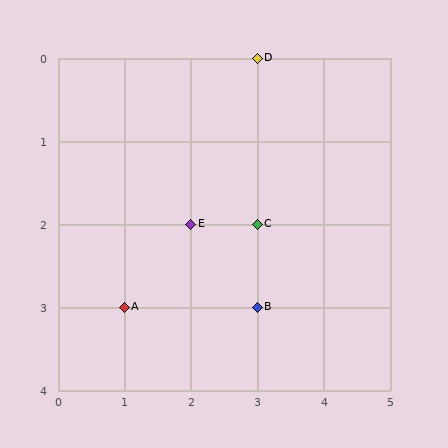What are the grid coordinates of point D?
Point D is at grid coordinates (3, 0).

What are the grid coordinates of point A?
Point A is at grid coordinates (1, 3).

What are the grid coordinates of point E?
Point E is at grid coordinates (2, 2).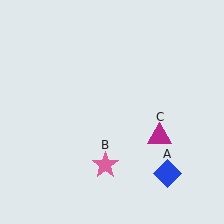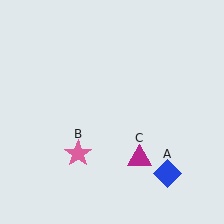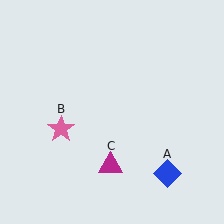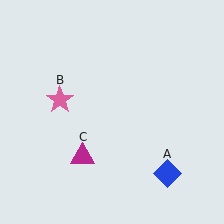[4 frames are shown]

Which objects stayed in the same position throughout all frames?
Blue diamond (object A) remained stationary.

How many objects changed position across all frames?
2 objects changed position: pink star (object B), magenta triangle (object C).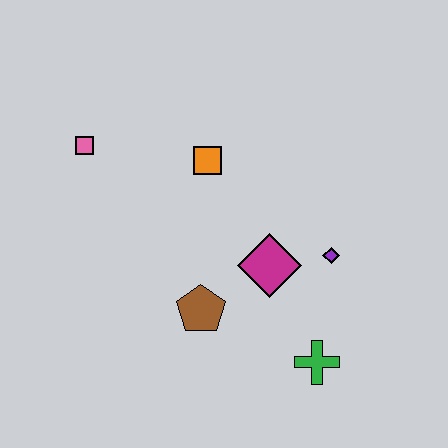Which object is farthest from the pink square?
The green cross is farthest from the pink square.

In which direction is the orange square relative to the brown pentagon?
The orange square is above the brown pentagon.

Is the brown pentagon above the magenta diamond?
No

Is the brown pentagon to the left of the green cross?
Yes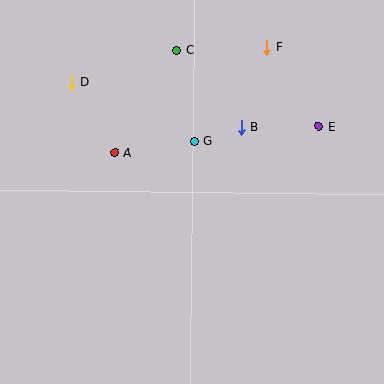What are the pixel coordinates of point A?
Point A is at (115, 153).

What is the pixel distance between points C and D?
The distance between C and D is 110 pixels.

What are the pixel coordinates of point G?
Point G is at (194, 141).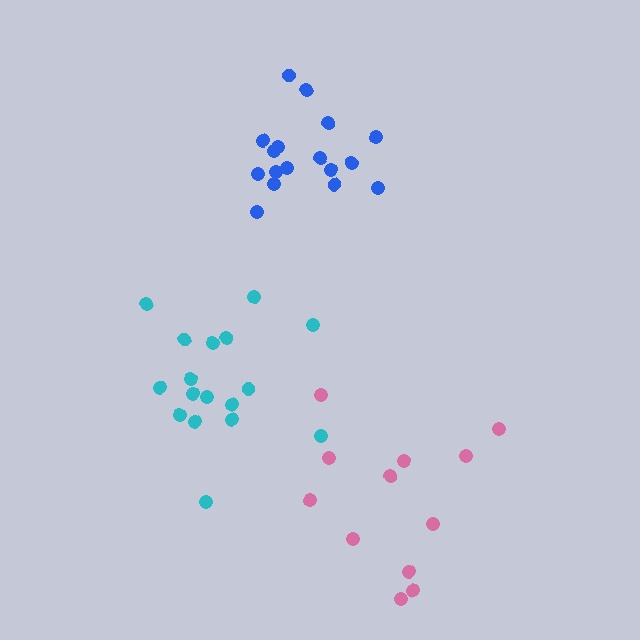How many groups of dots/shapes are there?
There are 3 groups.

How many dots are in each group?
Group 1: 12 dots, Group 2: 17 dots, Group 3: 17 dots (46 total).